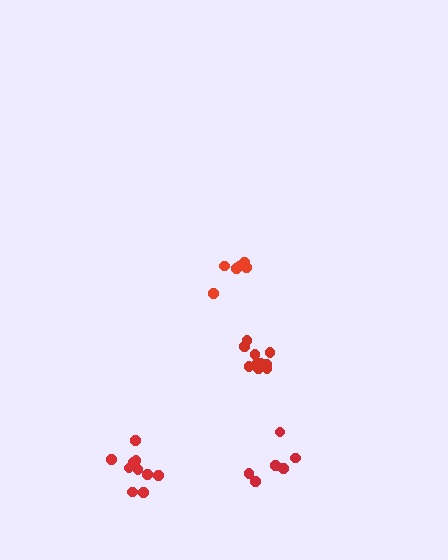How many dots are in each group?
Group 1: 6 dots, Group 2: 6 dots, Group 3: 10 dots, Group 4: 10 dots (32 total).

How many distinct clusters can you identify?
There are 4 distinct clusters.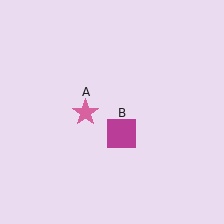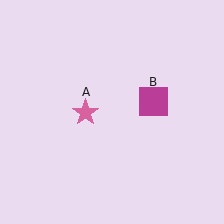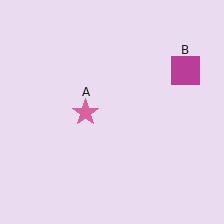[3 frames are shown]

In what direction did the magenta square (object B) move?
The magenta square (object B) moved up and to the right.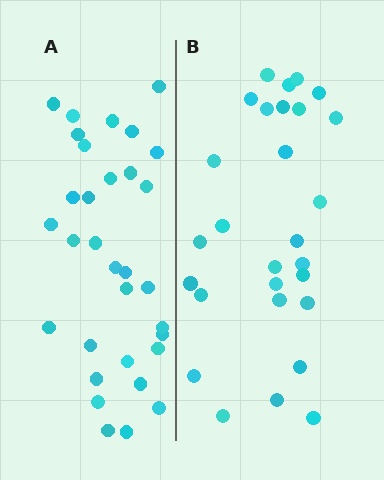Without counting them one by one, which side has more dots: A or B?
Region A (the left region) has more dots.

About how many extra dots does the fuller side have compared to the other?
Region A has about 4 more dots than region B.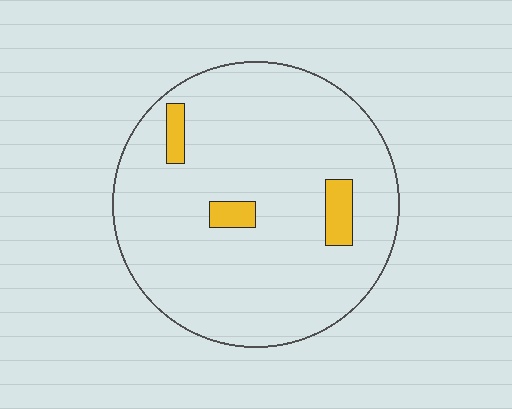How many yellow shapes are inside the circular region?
3.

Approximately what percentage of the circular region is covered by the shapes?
Approximately 5%.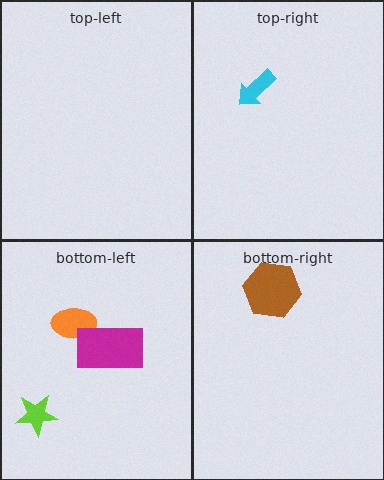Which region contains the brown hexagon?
The bottom-right region.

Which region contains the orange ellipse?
The bottom-left region.